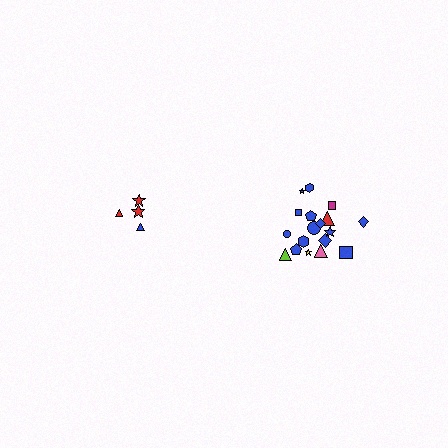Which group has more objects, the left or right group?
The right group.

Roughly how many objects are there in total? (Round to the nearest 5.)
Roughly 20 objects in total.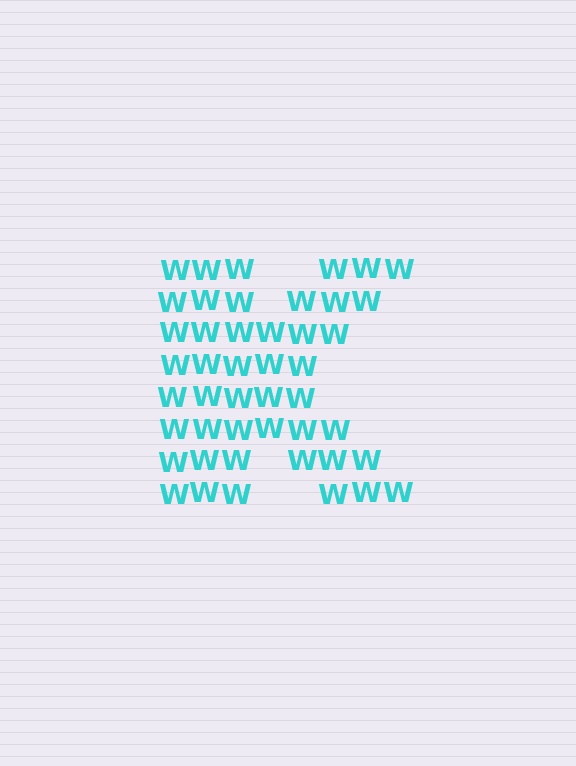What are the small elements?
The small elements are letter W's.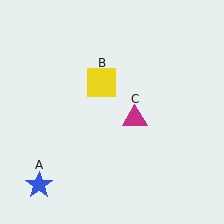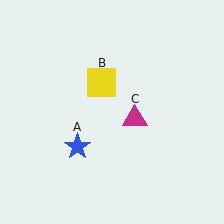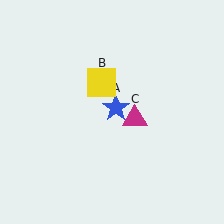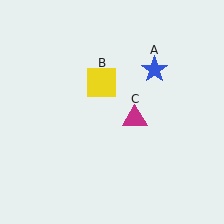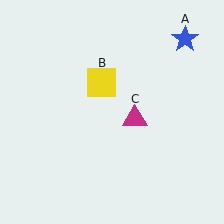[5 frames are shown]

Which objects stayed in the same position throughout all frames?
Yellow square (object B) and magenta triangle (object C) remained stationary.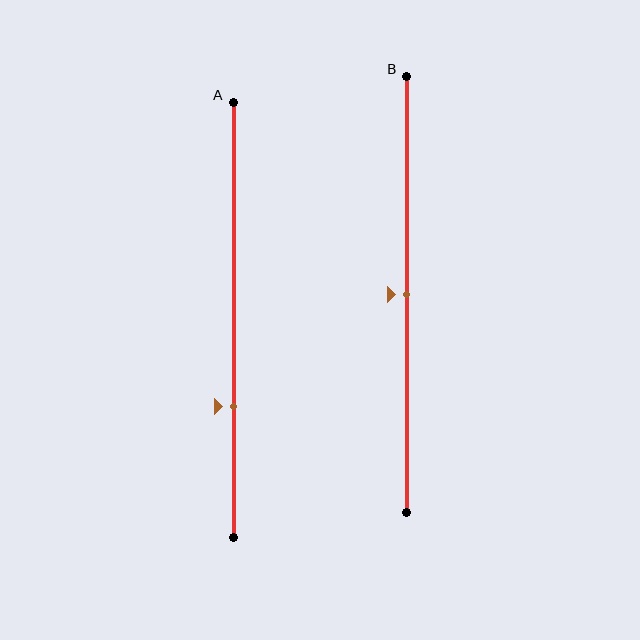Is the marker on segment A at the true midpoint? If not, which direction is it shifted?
No, the marker on segment A is shifted downward by about 20% of the segment length.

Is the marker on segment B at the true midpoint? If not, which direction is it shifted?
Yes, the marker on segment B is at the true midpoint.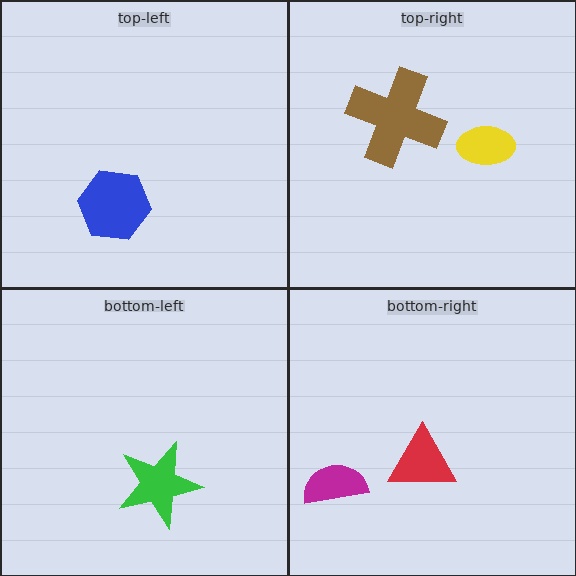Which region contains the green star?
The bottom-left region.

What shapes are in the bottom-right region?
The red triangle, the magenta semicircle.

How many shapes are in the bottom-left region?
1.